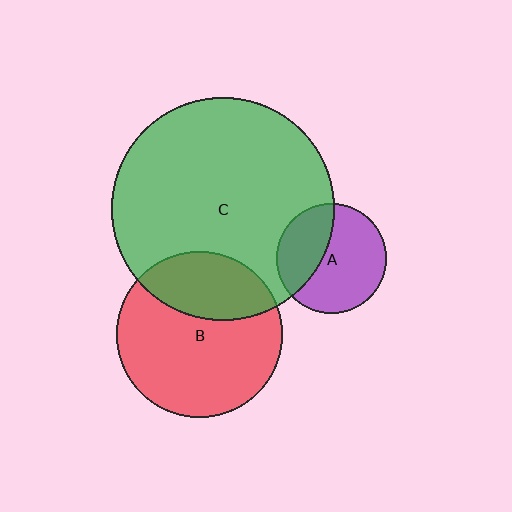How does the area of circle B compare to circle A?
Approximately 2.3 times.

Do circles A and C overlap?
Yes.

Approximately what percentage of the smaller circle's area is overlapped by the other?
Approximately 35%.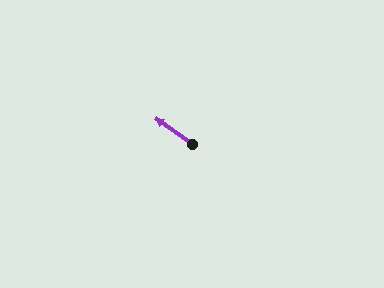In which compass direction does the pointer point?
Northwest.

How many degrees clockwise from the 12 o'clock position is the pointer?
Approximately 306 degrees.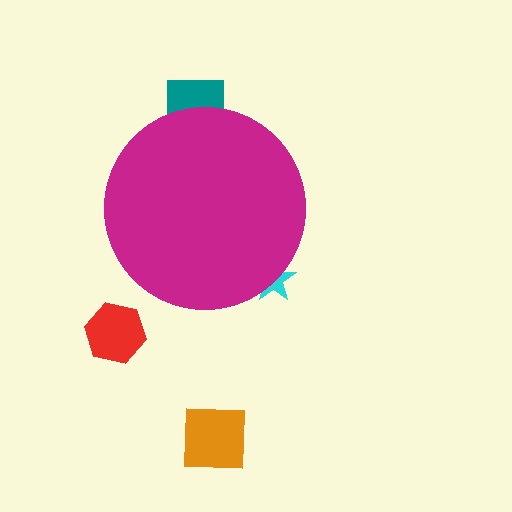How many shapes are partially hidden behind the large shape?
2 shapes are partially hidden.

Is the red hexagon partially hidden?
No, the red hexagon is fully visible.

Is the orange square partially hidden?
No, the orange square is fully visible.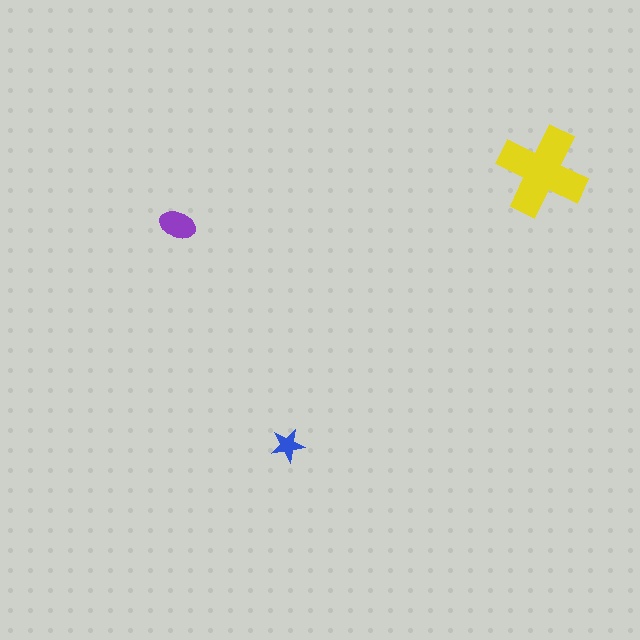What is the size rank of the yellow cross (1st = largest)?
1st.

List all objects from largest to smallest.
The yellow cross, the purple ellipse, the blue star.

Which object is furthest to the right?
The yellow cross is rightmost.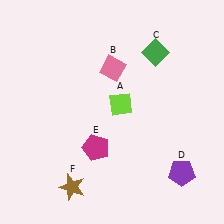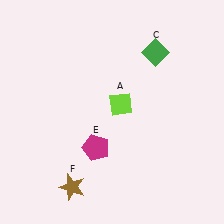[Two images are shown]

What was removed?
The purple pentagon (D), the pink diamond (B) were removed in Image 2.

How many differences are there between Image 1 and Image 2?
There are 2 differences between the two images.